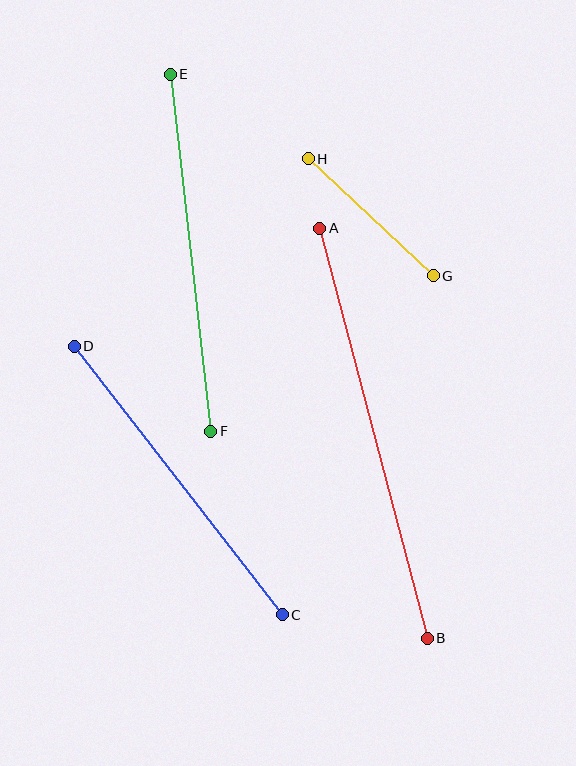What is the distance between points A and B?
The distance is approximately 424 pixels.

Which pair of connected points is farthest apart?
Points A and B are farthest apart.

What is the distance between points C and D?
The distance is approximately 340 pixels.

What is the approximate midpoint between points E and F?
The midpoint is at approximately (191, 253) pixels.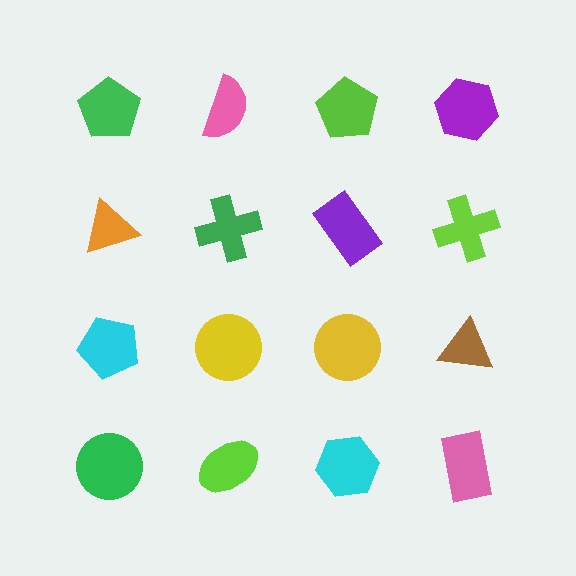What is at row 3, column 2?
A yellow circle.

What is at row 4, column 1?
A green circle.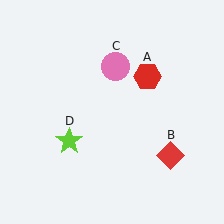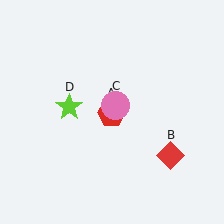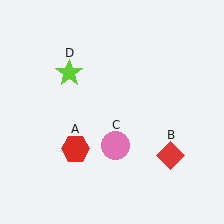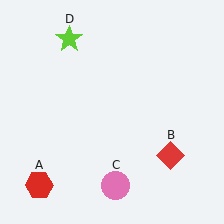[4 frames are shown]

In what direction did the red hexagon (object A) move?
The red hexagon (object A) moved down and to the left.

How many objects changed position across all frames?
3 objects changed position: red hexagon (object A), pink circle (object C), lime star (object D).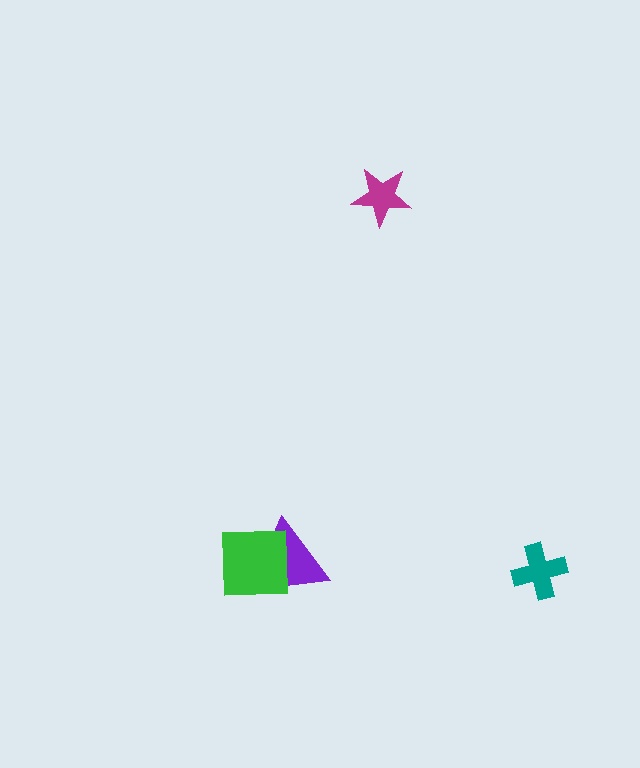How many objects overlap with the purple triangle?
1 object overlaps with the purple triangle.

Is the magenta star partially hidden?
No, no other shape covers it.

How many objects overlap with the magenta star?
0 objects overlap with the magenta star.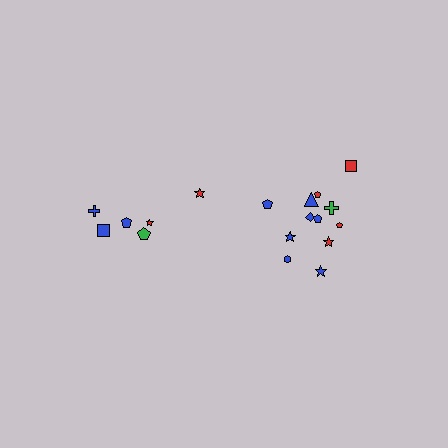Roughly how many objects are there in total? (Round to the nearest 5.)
Roughly 20 objects in total.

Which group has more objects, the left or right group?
The right group.